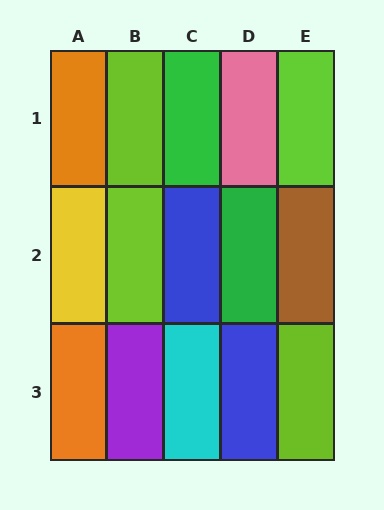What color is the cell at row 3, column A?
Orange.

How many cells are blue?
2 cells are blue.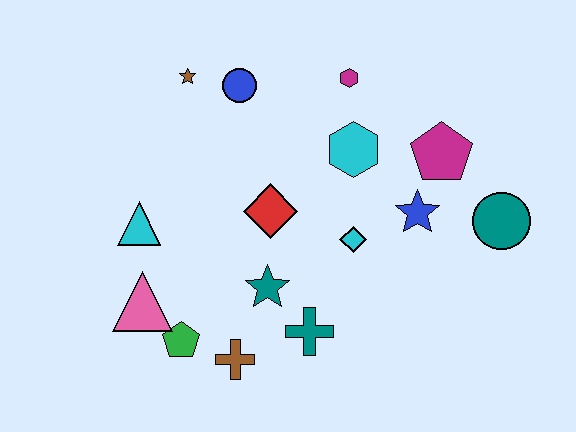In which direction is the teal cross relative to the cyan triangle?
The teal cross is to the right of the cyan triangle.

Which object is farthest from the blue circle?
The teal circle is farthest from the blue circle.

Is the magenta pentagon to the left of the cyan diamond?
No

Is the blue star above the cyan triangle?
Yes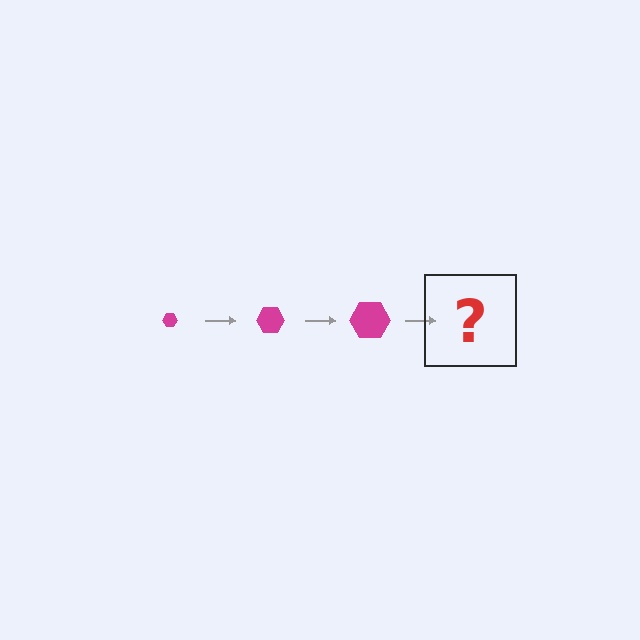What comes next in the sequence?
The next element should be a magenta hexagon, larger than the previous one.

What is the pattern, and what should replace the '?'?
The pattern is that the hexagon gets progressively larger each step. The '?' should be a magenta hexagon, larger than the previous one.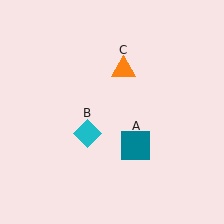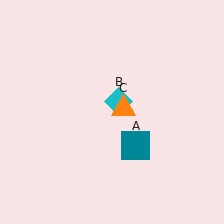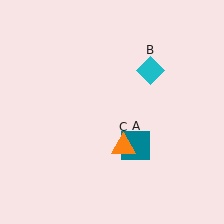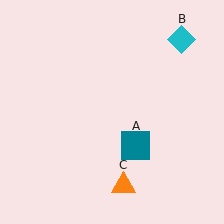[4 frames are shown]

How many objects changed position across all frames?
2 objects changed position: cyan diamond (object B), orange triangle (object C).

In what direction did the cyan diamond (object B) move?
The cyan diamond (object B) moved up and to the right.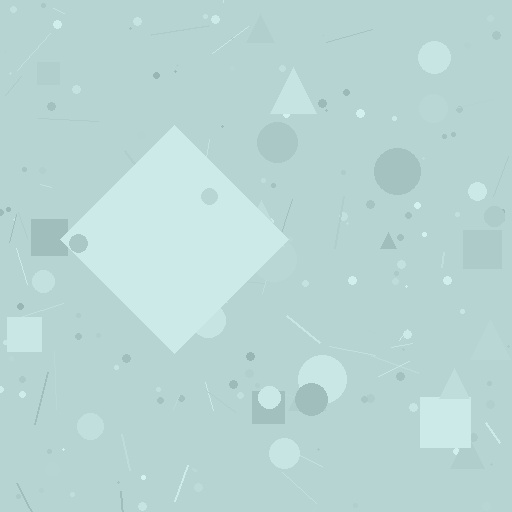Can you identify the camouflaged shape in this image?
The camouflaged shape is a diamond.